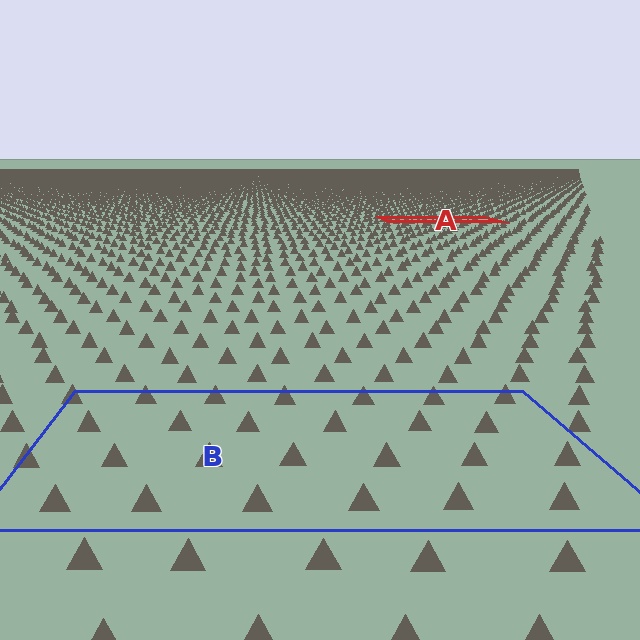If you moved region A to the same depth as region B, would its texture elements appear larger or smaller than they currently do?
They would appear larger. At a closer depth, the same texture elements are projected at a bigger on-screen size.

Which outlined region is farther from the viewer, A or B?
Region A is farther from the viewer — the texture elements inside it appear smaller and more densely packed.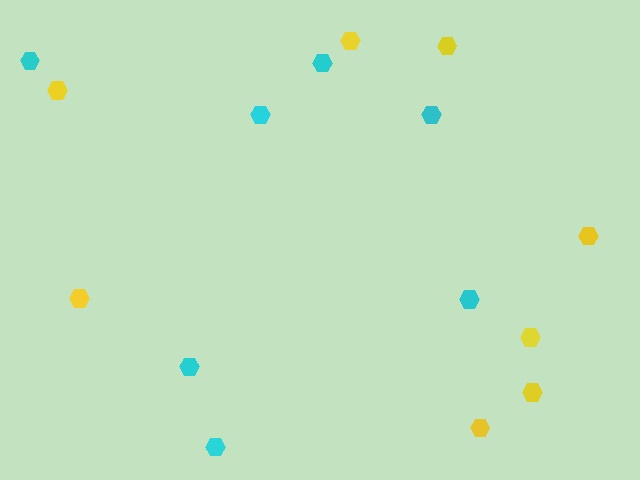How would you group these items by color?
There are 2 groups: one group of yellow hexagons (8) and one group of cyan hexagons (7).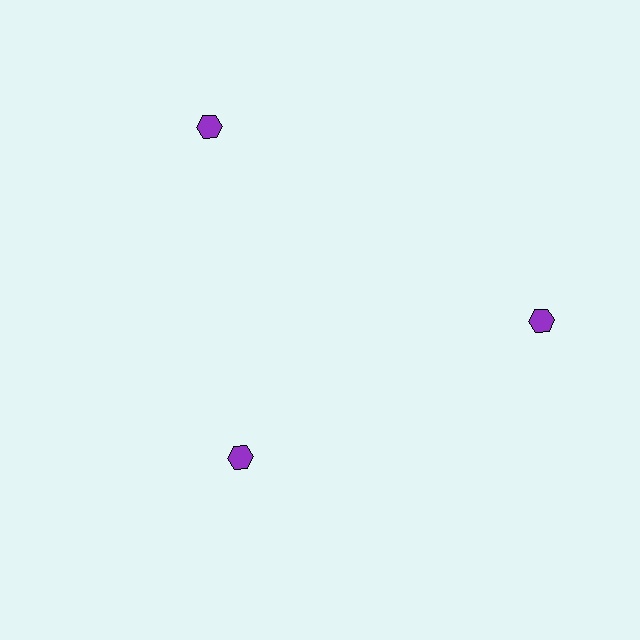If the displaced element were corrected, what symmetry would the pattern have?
It would have 3-fold rotational symmetry — the pattern would map onto itself every 120 degrees.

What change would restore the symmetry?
The symmetry would be restored by moving it outward, back onto the ring so that all 3 hexagons sit at equal angles and equal distance from the center.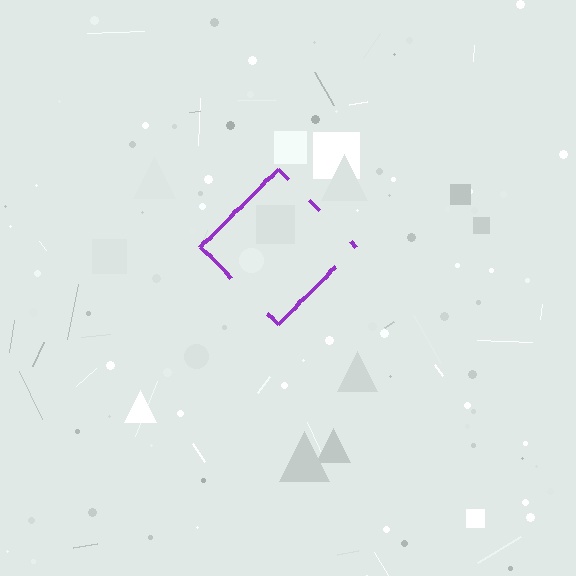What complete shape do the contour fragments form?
The contour fragments form a diamond.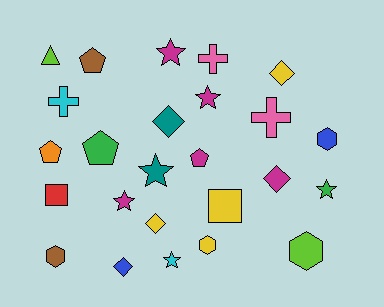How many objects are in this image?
There are 25 objects.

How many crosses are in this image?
There are 3 crosses.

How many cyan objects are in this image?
There are 2 cyan objects.